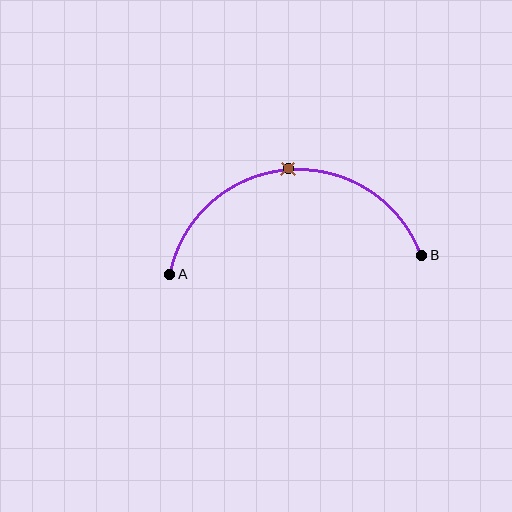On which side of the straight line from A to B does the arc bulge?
The arc bulges above the straight line connecting A and B.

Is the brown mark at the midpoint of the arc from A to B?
Yes. The brown mark lies on the arc at equal arc-length from both A and B — it is the arc midpoint.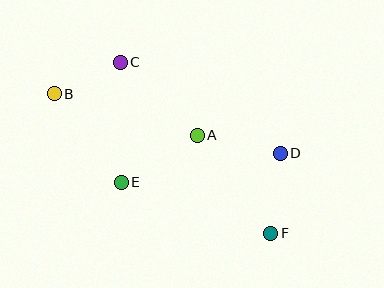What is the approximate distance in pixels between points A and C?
The distance between A and C is approximately 106 pixels.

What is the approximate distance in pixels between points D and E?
The distance between D and E is approximately 162 pixels.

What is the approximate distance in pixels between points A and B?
The distance between A and B is approximately 149 pixels.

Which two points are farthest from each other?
Points B and F are farthest from each other.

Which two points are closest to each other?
Points B and C are closest to each other.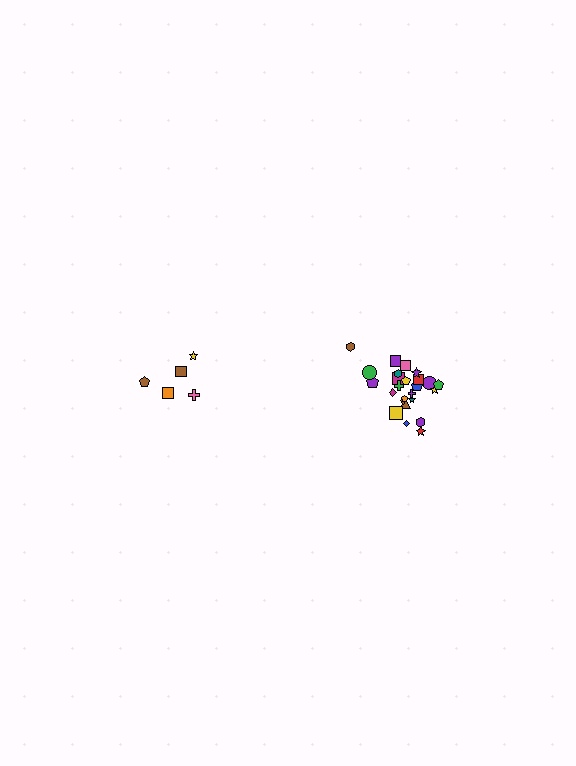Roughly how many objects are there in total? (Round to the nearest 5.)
Roughly 30 objects in total.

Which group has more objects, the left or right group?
The right group.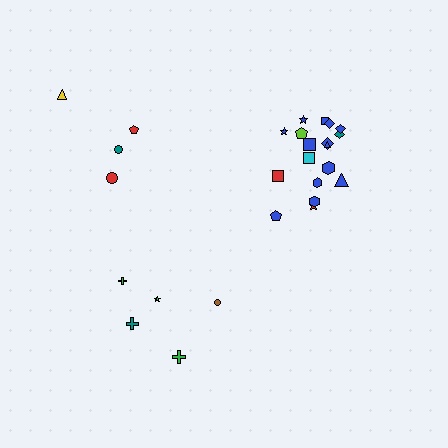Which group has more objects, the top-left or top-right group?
The top-right group.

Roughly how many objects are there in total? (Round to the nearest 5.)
Roughly 25 objects in total.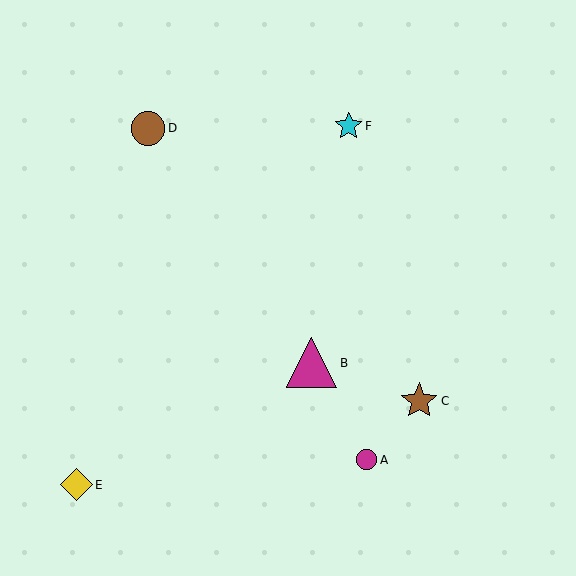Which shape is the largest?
The magenta triangle (labeled B) is the largest.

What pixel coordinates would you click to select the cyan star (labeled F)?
Click at (349, 126) to select the cyan star F.